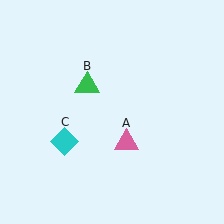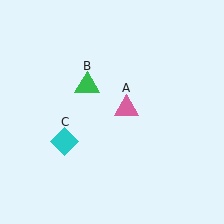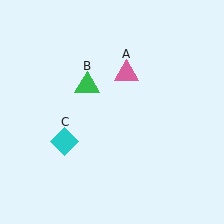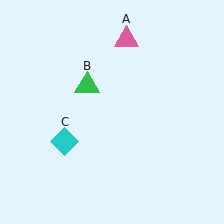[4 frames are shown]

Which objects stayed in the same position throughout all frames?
Green triangle (object B) and cyan diamond (object C) remained stationary.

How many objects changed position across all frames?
1 object changed position: pink triangle (object A).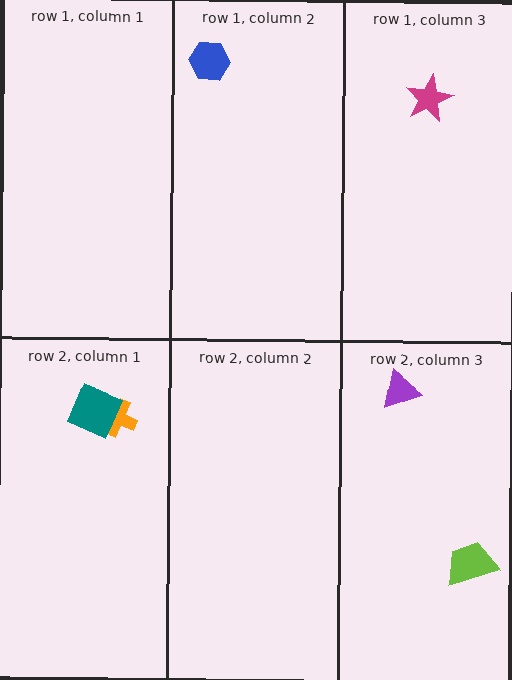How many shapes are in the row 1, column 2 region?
1.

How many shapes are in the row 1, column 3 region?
1.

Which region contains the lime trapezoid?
The row 2, column 3 region.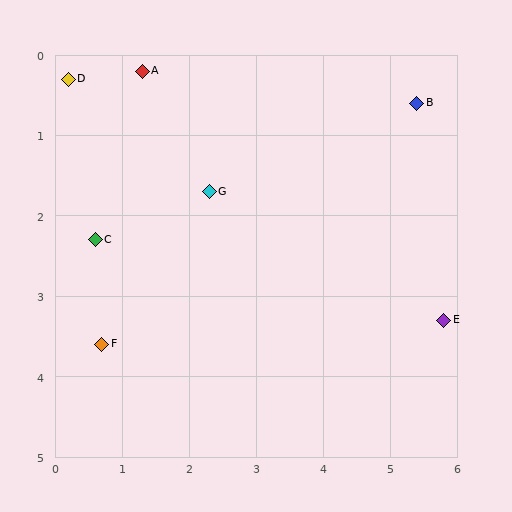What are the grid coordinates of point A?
Point A is at approximately (1.3, 0.2).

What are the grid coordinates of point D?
Point D is at approximately (0.2, 0.3).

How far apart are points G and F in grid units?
Points G and F are about 2.5 grid units apart.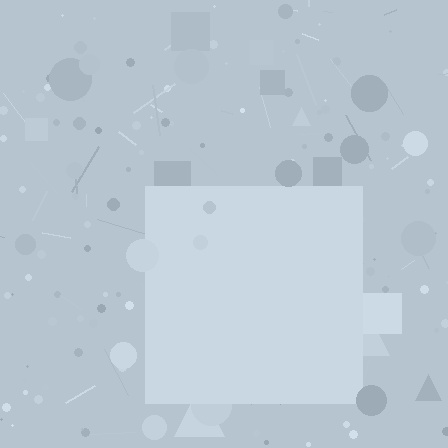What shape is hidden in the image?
A square is hidden in the image.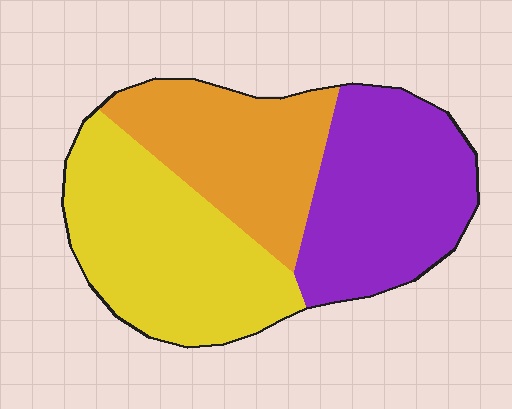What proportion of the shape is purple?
Purple takes up about one third (1/3) of the shape.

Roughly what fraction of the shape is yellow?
Yellow takes up between a quarter and a half of the shape.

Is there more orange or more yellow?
Yellow.